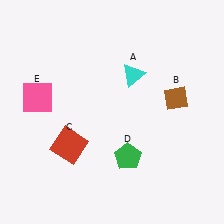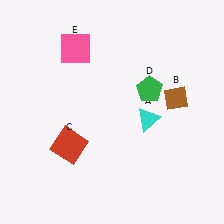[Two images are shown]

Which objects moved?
The objects that moved are: the cyan triangle (A), the green pentagon (D), the pink square (E).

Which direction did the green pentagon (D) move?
The green pentagon (D) moved up.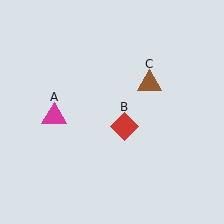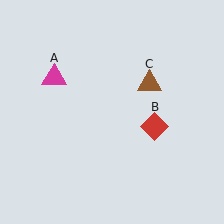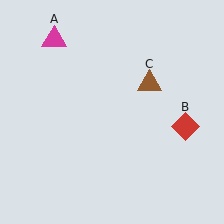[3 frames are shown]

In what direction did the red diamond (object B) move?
The red diamond (object B) moved right.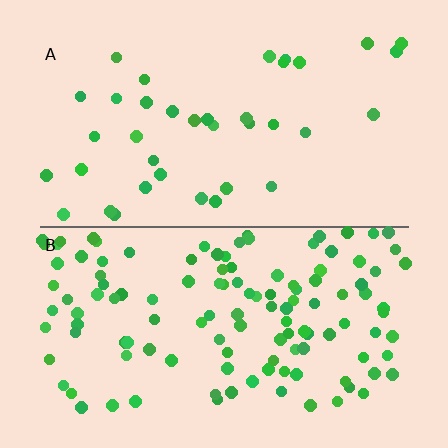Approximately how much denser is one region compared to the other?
Approximately 3.3× — region B over region A.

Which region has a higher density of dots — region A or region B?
B (the bottom).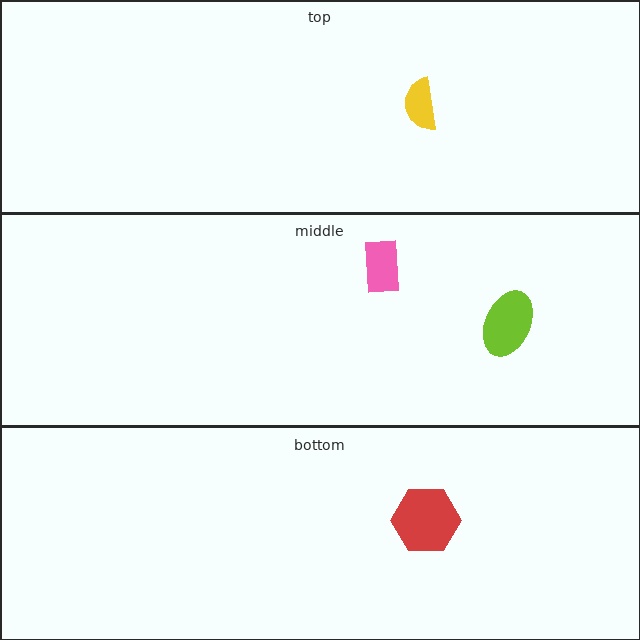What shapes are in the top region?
The yellow semicircle.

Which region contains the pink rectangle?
The middle region.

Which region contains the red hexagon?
The bottom region.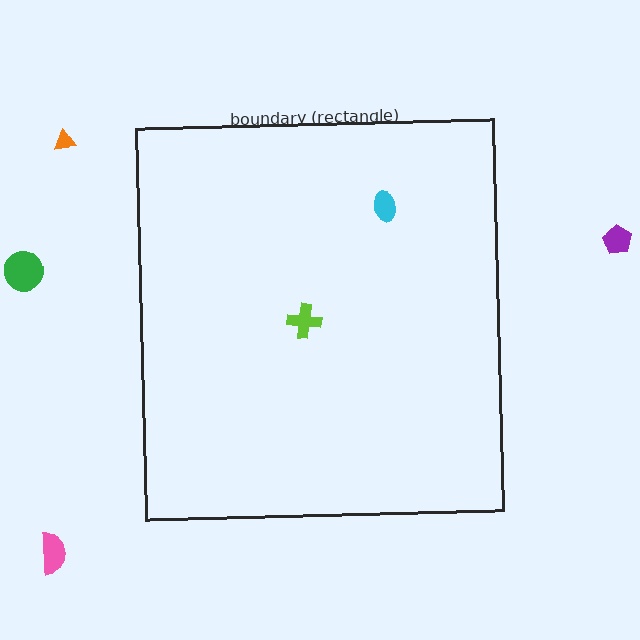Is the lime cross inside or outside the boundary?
Inside.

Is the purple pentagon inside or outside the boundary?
Outside.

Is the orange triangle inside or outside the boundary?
Outside.